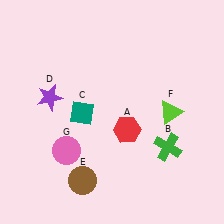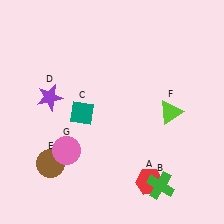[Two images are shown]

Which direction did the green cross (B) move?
The green cross (B) moved down.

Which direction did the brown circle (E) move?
The brown circle (E) moved left.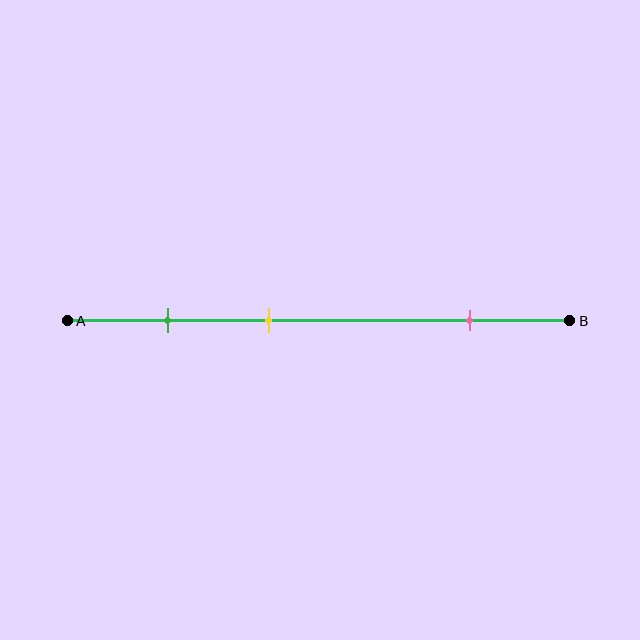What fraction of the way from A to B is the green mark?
The green mark is approximately 20% (0.2) of the way from A to B.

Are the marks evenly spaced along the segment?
No, the marks are not evenly spaced.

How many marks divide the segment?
There are 3 marks dividing the segment.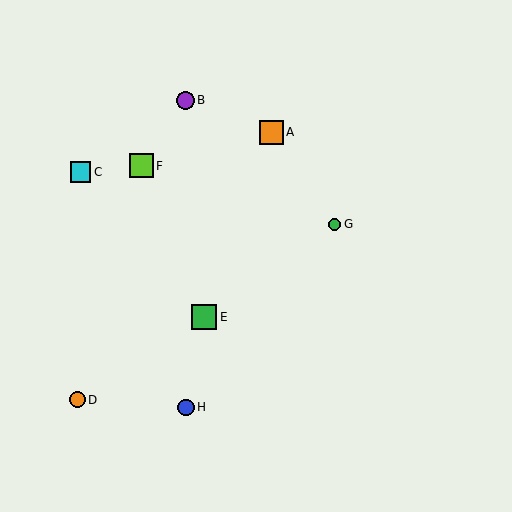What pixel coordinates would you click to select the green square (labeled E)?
Click at (204, 317) to select the green square E.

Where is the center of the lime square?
The center of the lime square is at (141, 166).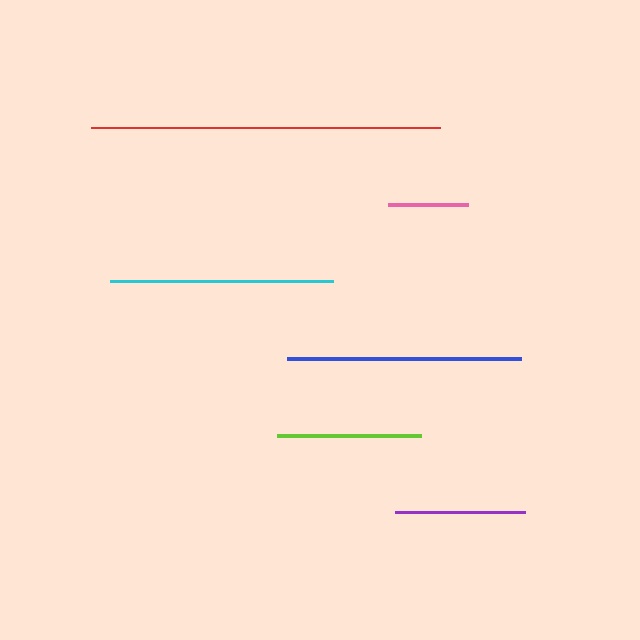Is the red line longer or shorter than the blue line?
The red line is longer than the blue line.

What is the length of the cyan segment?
The cyan segment is approximately 222 pixels long.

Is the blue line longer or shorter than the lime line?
The blue line is longer than the lime line.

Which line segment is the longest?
The red line is the longest at approximately 348 pixels.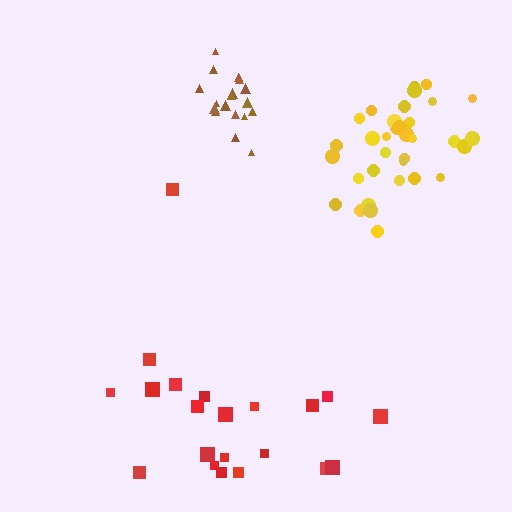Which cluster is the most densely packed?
Brown.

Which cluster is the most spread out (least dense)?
Red.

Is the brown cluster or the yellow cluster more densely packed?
Brown.